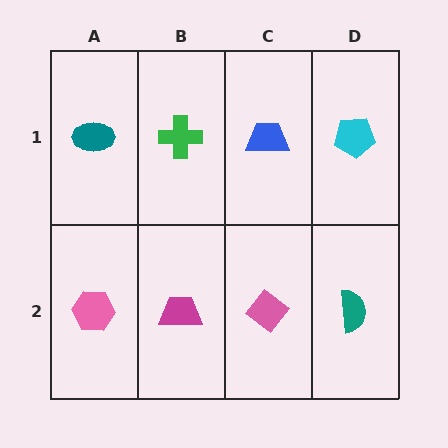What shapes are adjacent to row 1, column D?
A teal semicircle (row 2, column D), a blue trapezoid (row 1, column C).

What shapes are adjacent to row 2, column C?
A blue trapezoid (row 1, column C), a magenta trapezoid (row 2, column B), a teal semicircle (row 2, column D).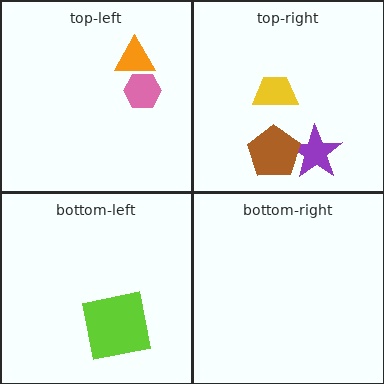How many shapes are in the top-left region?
2.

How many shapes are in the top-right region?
3.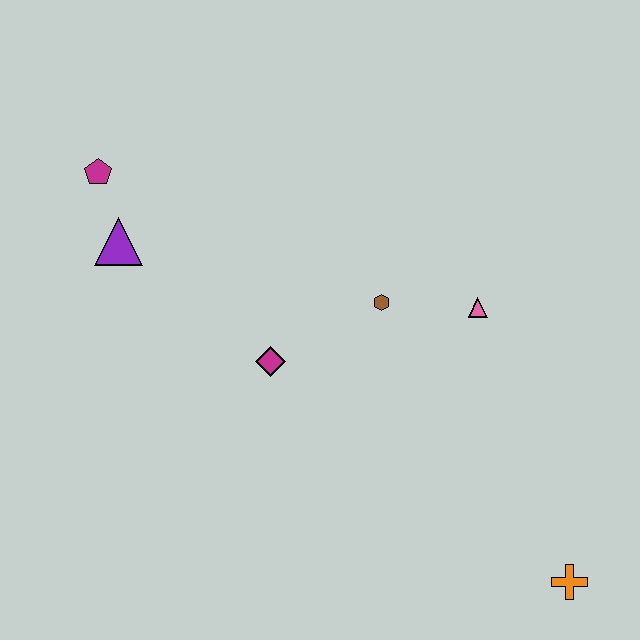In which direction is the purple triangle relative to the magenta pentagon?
The purple triangle is below the magenta pentagon.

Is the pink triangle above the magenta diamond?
Yes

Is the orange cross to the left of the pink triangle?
No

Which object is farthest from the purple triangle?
The orange cross is farthest from the purple triangle.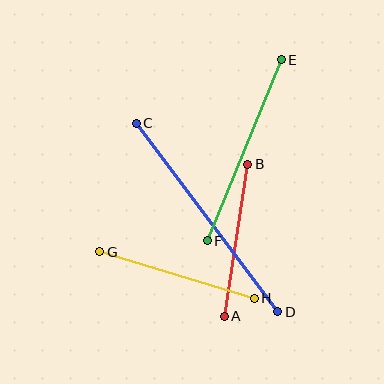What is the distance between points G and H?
The distance is approximately 161 pixels.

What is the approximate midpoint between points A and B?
The midpoint is at approximately (236, 240) pixels.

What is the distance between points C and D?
The distance is approximately 236 pixels.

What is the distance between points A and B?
The distance is approximately 154 pixels.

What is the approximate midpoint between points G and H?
The midpoint is at approximately (177, 275) pixels.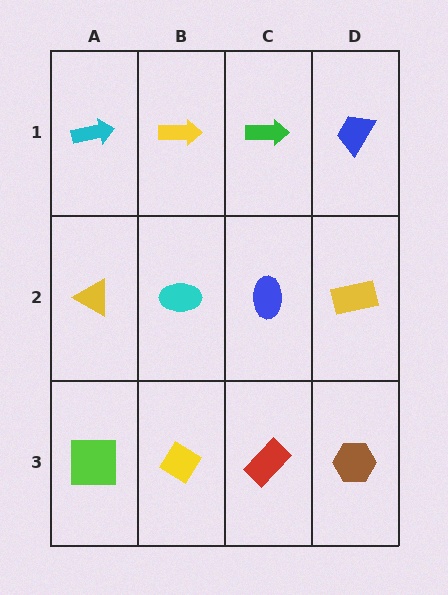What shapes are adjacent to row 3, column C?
A blue ellipse (row 2, column C), a yellow diamond (row 3, column B), a brown hexagon (row 3, column D).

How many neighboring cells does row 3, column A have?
2.